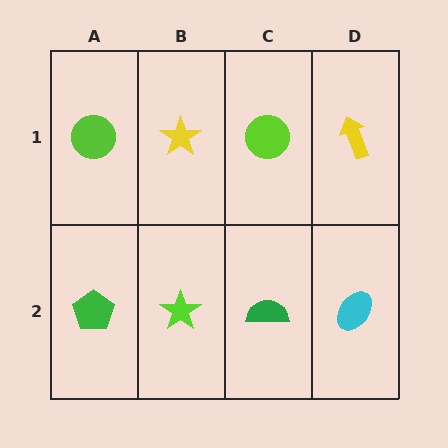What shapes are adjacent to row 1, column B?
A lime star (row 2, column B), a lime circle (row 1, column A), a lime circle (row 1, column C).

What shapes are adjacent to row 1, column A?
A green pentagon (row 2, column A), a yellow star (row 1, column B).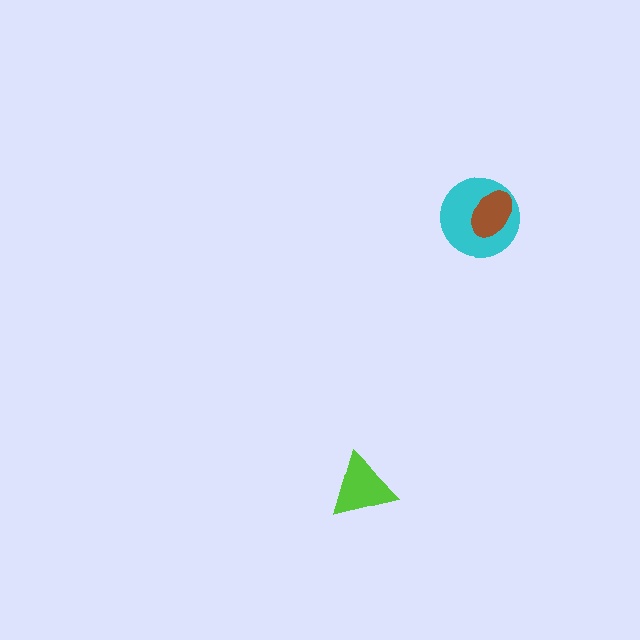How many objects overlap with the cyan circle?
1 object overlaps with the cyan circle.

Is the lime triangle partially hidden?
No, no other shape covers it.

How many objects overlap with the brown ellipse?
1 object overlaps with the brown ellipse.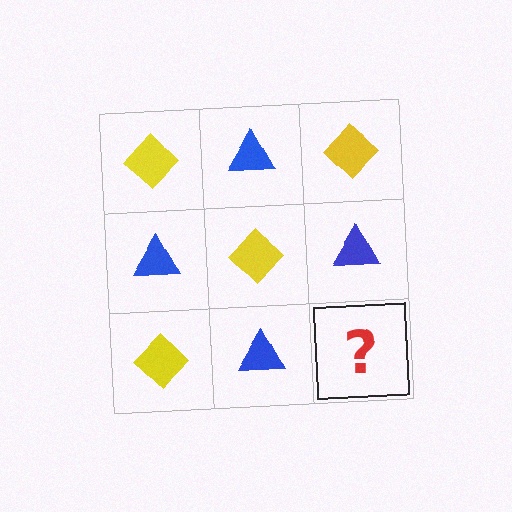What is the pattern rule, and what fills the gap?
The rule is that it alternates yellow diamond and blue triangle in a checkerboard pattern. The gap should be filled with a yellow diamond.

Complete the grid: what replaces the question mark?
The question mark should be replaced with a yellow diamond.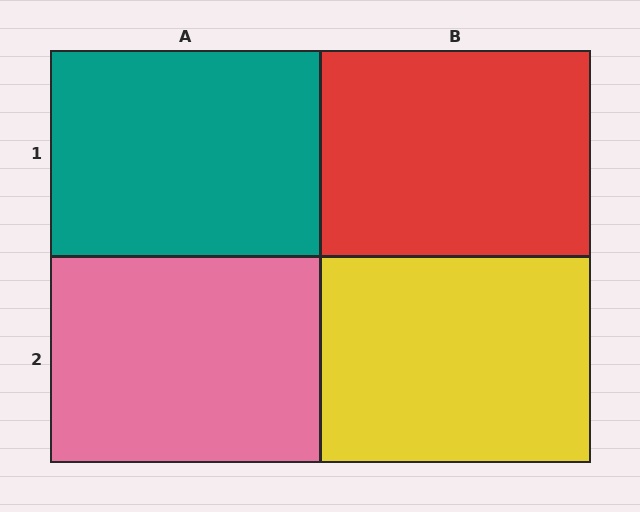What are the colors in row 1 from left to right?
Teal, red.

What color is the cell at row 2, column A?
Pink.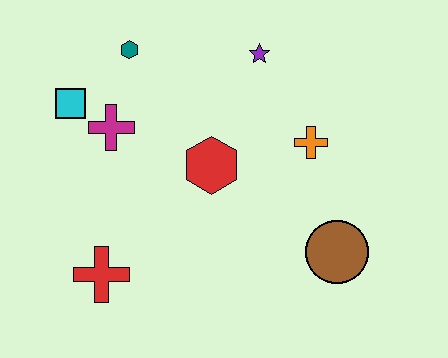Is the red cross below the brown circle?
Yes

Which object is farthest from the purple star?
The red cross is farthest from the purple star.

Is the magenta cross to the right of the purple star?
No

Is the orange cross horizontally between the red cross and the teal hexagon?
No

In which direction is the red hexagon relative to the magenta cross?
The red hexagon is to the right of the magenta cross.